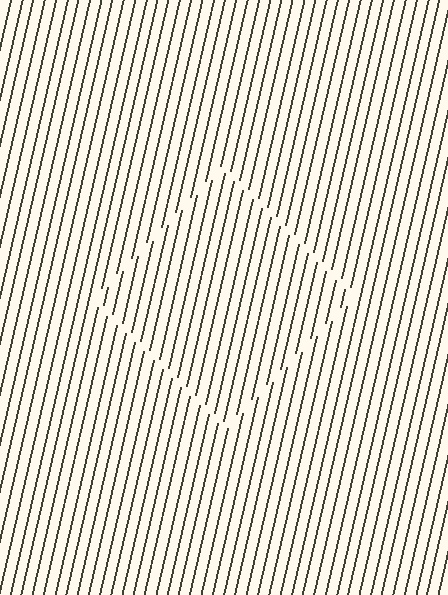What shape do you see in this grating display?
An illusory square. The interior of the shape contains the same grating, shifted by half a period — the contour is defined by the phase discontinuity where line-ends from the inner and outer gratings abut.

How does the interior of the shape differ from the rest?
The interior of the shape contains the same grating, shifted by half a period — the contour is defined by the phase discontinuity where line-ends from the inner and outer gratings abut.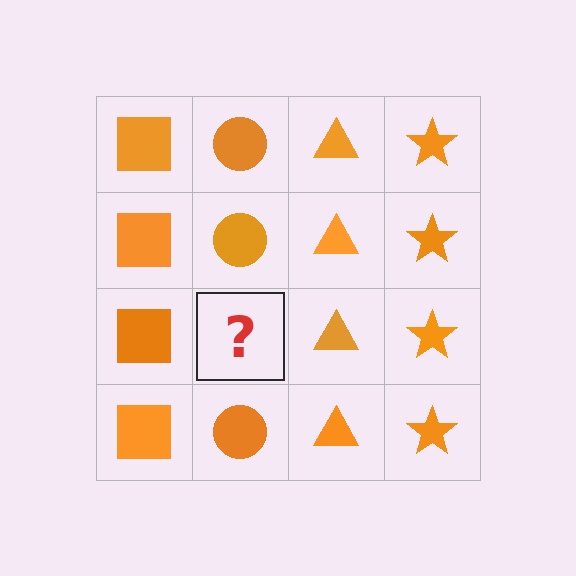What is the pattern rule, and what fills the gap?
The rule is that each column has a consistent shape. The gap should be filled with an orange circle.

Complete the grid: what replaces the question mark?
The question mark should be replaced with an orange circle.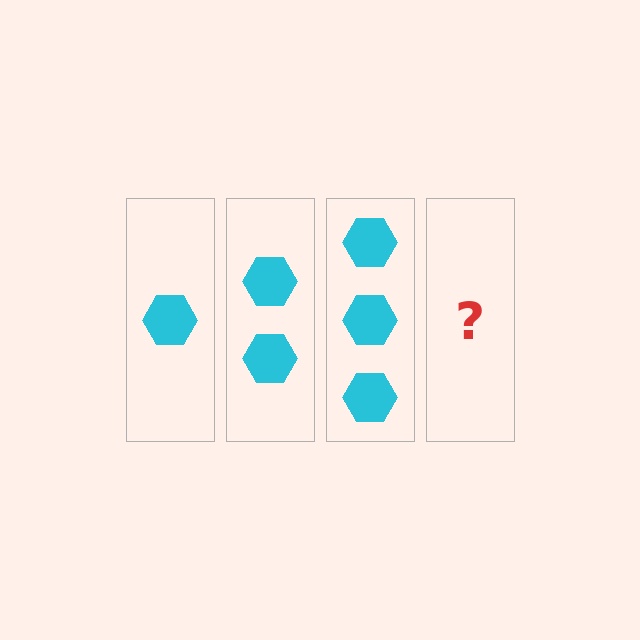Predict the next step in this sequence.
The next step is 4 hexagons.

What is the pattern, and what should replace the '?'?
The pattern is that each step adds one more hexagon. The '?' should be 4 hexagons.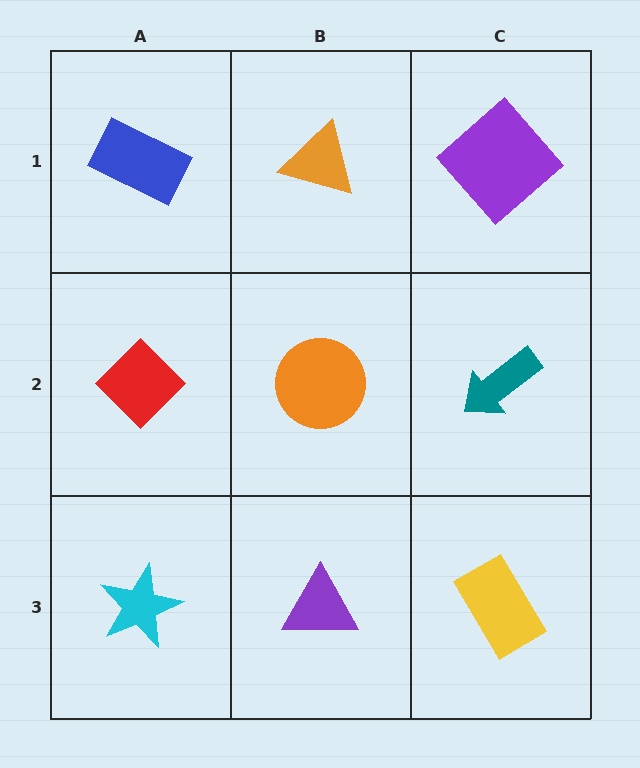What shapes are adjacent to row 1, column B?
An orange circle (row 2, column B), a blue rectangle (row 1, column A), a purple diamond (row 1, column C).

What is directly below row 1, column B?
An orange circle.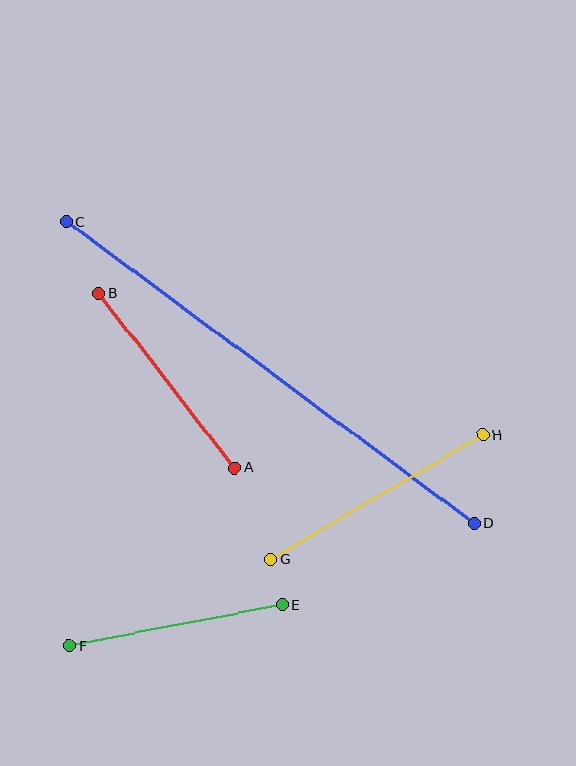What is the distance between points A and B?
The distance is approximately 221 pixels.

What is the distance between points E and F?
The distance is approximately 217 pixels.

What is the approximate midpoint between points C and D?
The midpoint is at approximately (271, 373) pixels.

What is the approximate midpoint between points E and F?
The midpoint is at approximately (176, 625) pixels.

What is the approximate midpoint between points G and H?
The midpoint is at approximately (376, 497) pixels.